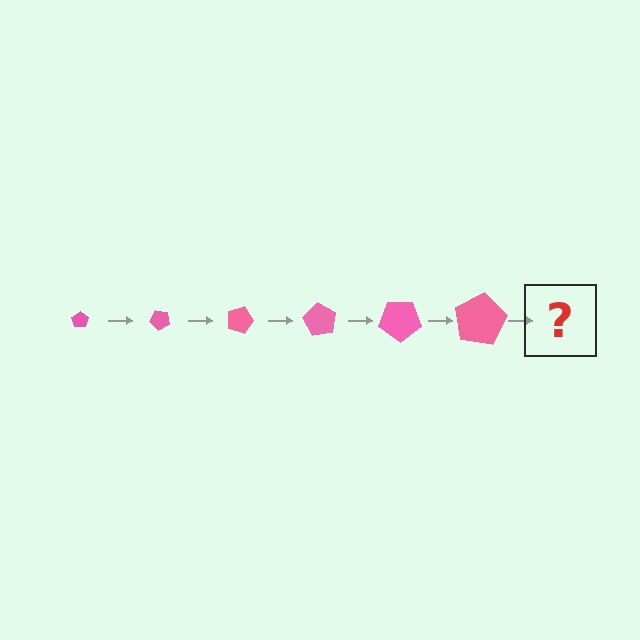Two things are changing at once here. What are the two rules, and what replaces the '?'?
The two rules are that the pentagon grows larger each step and it rotates 45 degrees each step. The '?' should be a pentagon, larger than the previous one and rotated 270 degrees from the start.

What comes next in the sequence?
The next element should be a pentagon, larger than the previous one and rotated 270 degrees from the start.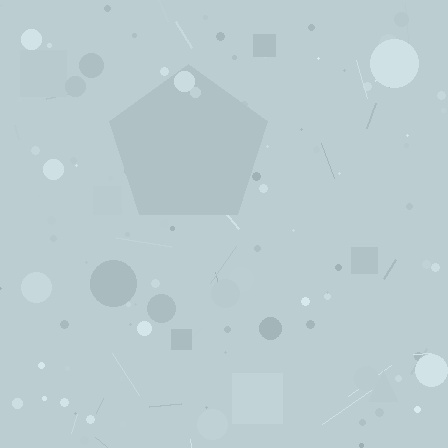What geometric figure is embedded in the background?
A pentagon is embedded in the background.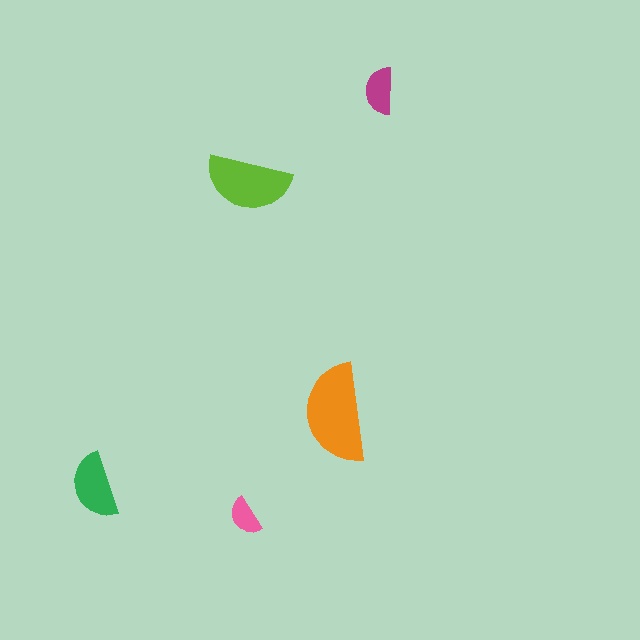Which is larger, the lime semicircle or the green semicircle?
The lime one.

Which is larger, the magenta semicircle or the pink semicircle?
The magenta one.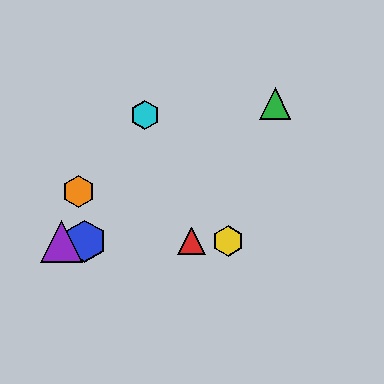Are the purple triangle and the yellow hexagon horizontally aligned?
Yes, both are at y≈241.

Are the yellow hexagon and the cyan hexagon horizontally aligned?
No, the yellow hexagon is at y≈241 and the cyan hexagon is at y≈115.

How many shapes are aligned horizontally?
4 shapes (the red triangle, the blue hexagon, the yellow hexagon, the purple triangle) are aligned horizontally.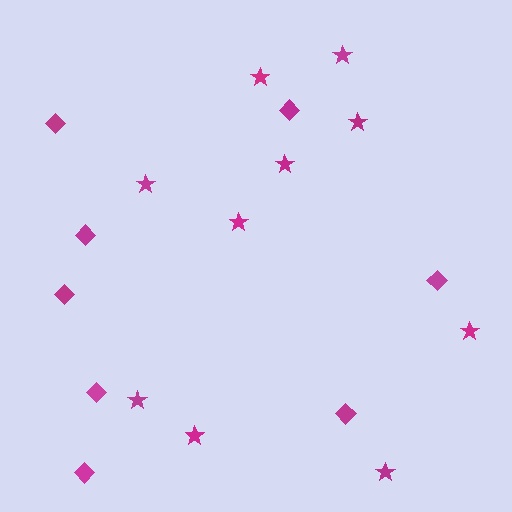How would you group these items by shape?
There are 2 groups: one group of diamonds (8) and one group of stars (10).